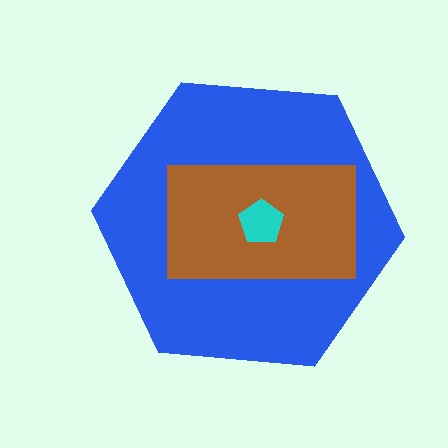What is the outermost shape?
The blue hexagon.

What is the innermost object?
The cyan pentagon.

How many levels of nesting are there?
3.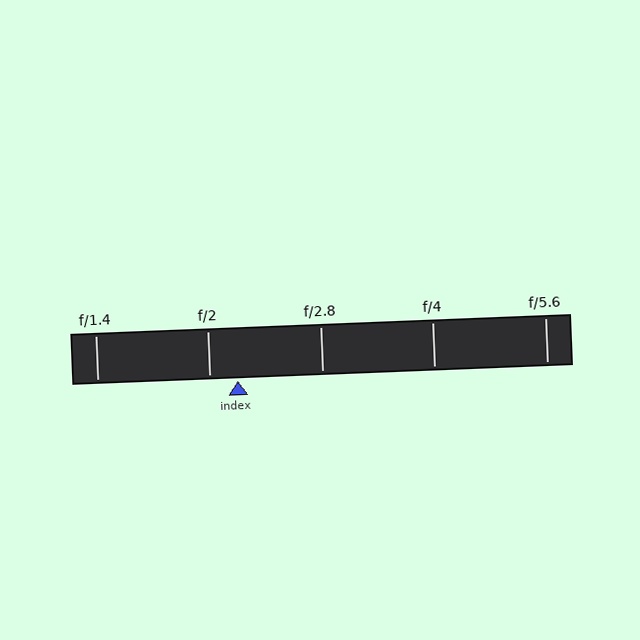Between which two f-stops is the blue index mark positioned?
The index mark is between f/2 and f/2.8.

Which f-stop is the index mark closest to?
The index mark is closest to f/2.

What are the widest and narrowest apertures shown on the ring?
The widest aperture shown is f/1.4 and the narrowest is f/5.6.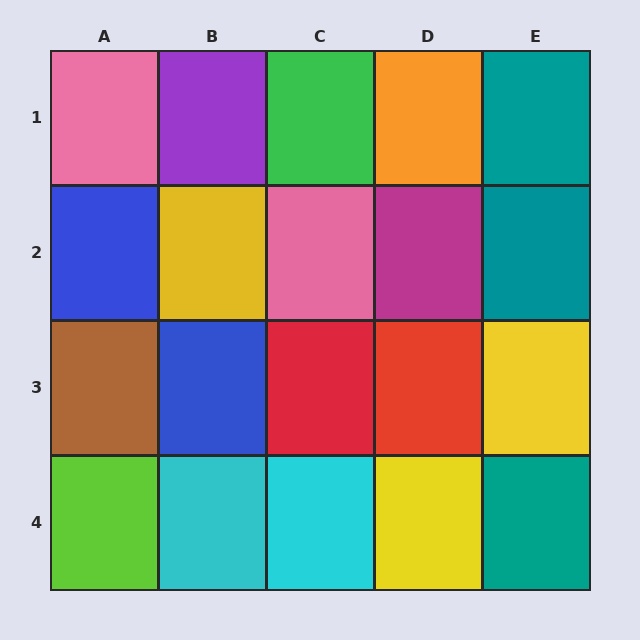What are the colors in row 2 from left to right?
Blue, yellow, pink, magenta, teal.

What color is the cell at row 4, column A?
Lime.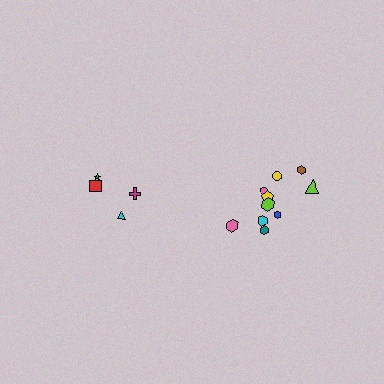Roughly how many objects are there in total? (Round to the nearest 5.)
Roughly 15 objects in total.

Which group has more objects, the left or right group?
The right group.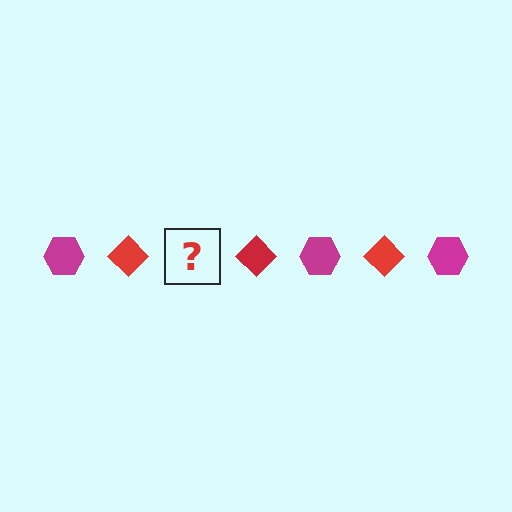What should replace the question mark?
The question mark should be replaced with a magenta hexagon.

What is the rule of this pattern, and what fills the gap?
The rule is that the pattern alternates between magenta hexagon and red diamond. The gap should be filled with a magenta hexagon.